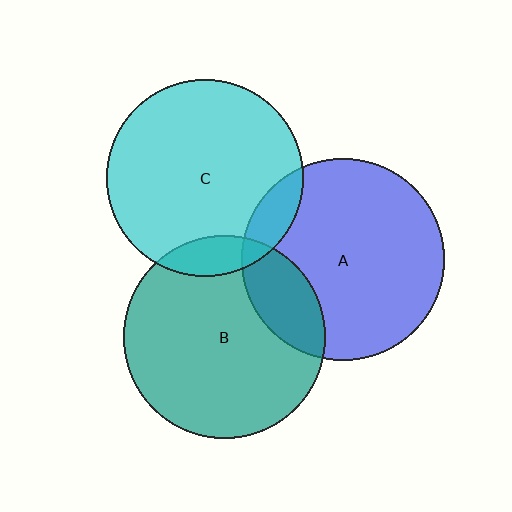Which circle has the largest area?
Circle B (teal).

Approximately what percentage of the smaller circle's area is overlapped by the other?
Approximately 10%.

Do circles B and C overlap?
Yes.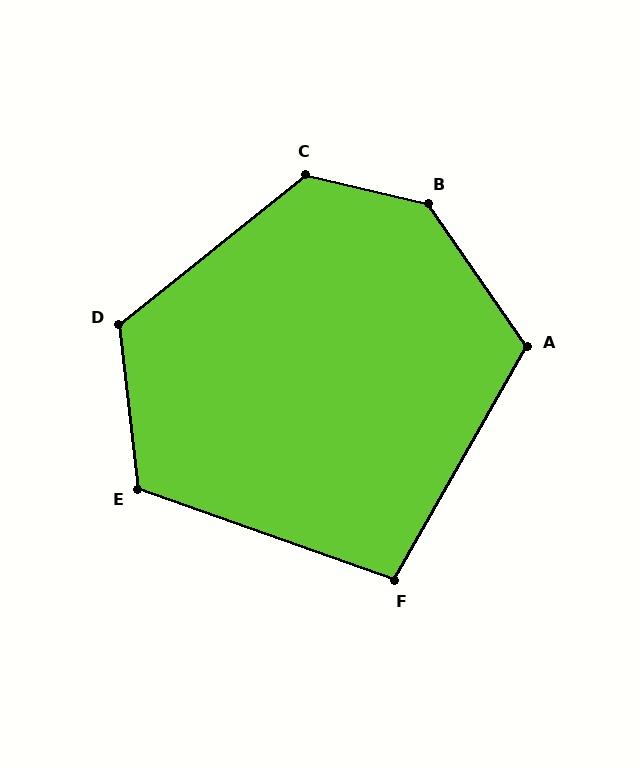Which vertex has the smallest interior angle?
F, at approximately 100 degrees.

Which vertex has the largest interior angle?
B, at approximately 138 degrees.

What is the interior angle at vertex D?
Approximately 122 degrees (obtuse).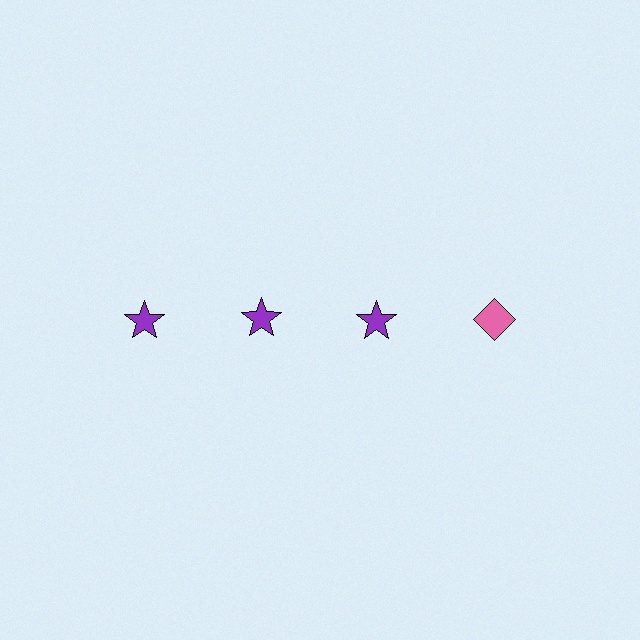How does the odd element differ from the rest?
It differs in both color (pink instead of purple) and shape (diamond instead of star).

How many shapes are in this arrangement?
There are 4 shapes arranged in a grid pattern.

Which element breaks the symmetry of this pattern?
The pink diamond in the top row, second from right column breaks the symmetry. All other shapes are purple stars.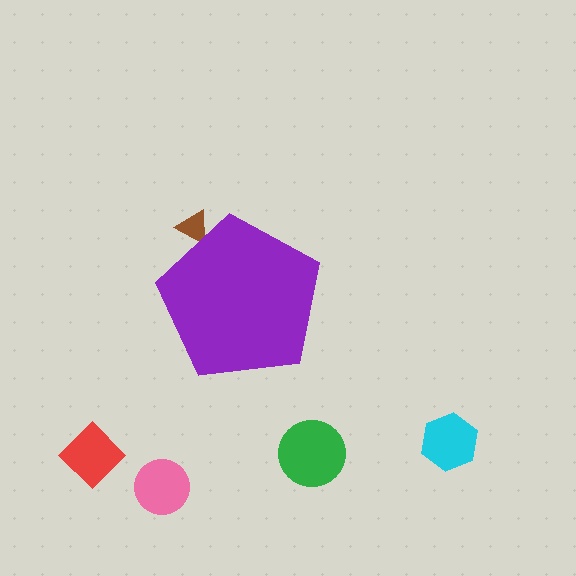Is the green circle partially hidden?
No, the green circle is fully visible.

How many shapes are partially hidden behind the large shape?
1 shape is partially hidden.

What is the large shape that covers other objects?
A purple pentagon.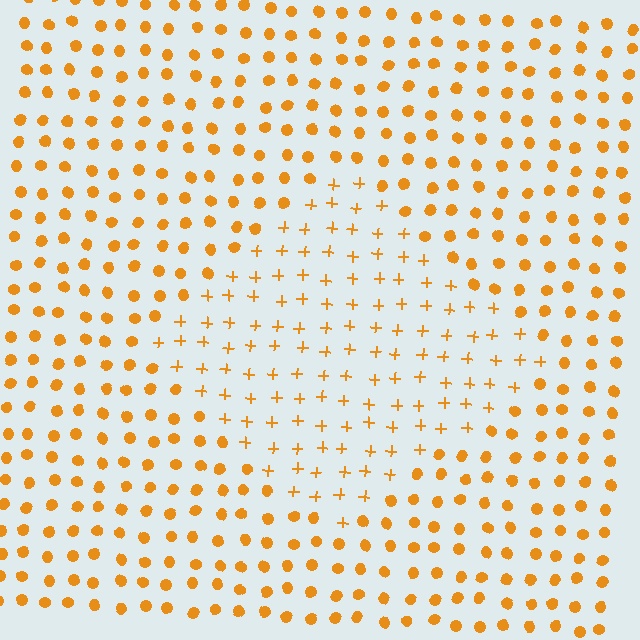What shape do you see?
I see a diamond.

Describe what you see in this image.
The image is filled with small orange elements arranged in a uniform grid. A diamond-shaped region contains plus signs, while the surrounding area contains circles. The boundary is defined purely by the change in element shape.